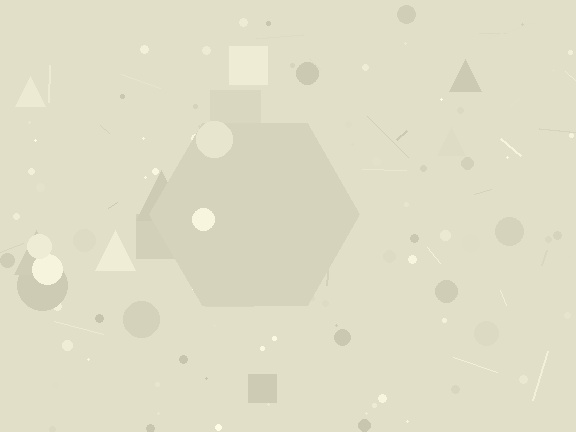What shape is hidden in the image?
A hexagon is hidden in the image.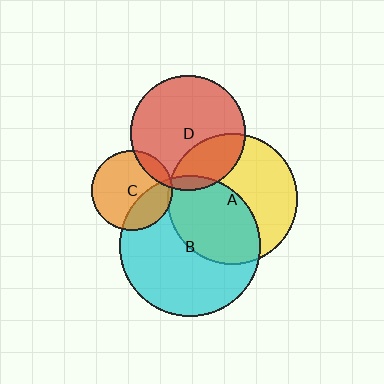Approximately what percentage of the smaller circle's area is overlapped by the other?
Approximately 5%.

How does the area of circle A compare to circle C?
Approximately 2.6 times.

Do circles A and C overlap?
Yes.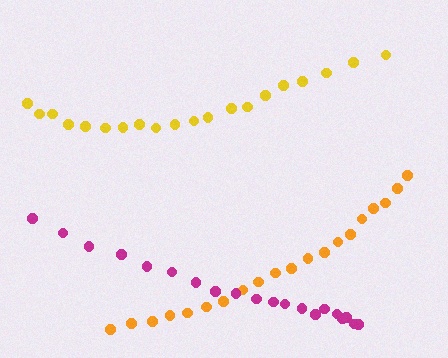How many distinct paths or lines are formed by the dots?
There are 3 distinct paths.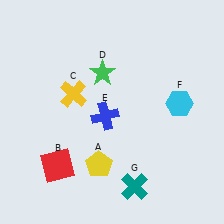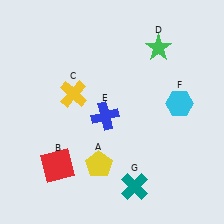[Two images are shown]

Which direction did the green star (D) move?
The green star (D) moved right.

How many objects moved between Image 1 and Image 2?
1 object moved between the two images.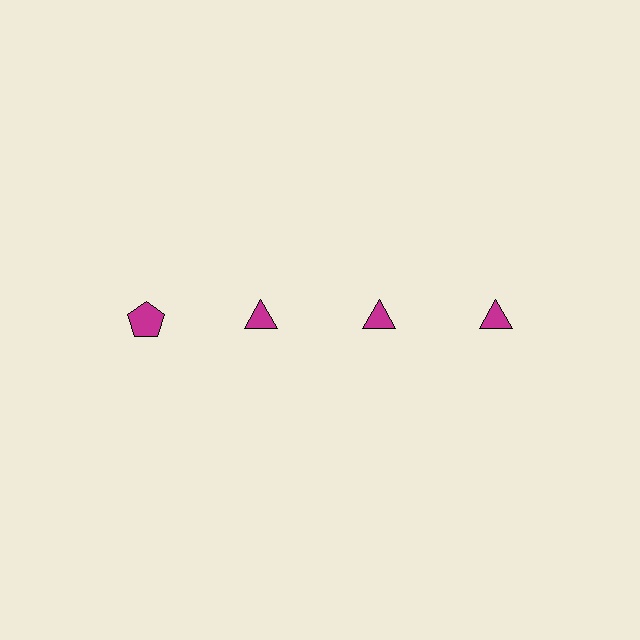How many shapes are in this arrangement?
There are 4 shapes arranged in a grid pattern.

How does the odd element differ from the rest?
It has a different shape: pentagon instead of triangle.